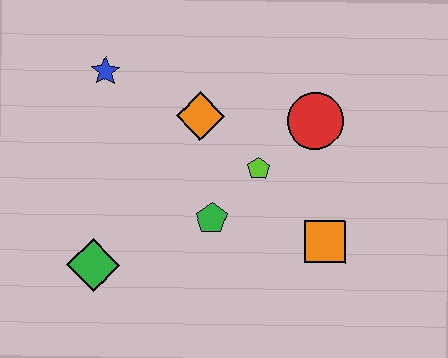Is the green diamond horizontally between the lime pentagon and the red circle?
No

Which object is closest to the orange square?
The lime pentagon is closest to the orange square.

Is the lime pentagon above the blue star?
No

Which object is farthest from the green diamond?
The red circle is farthest from the green diamond.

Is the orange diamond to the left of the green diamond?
No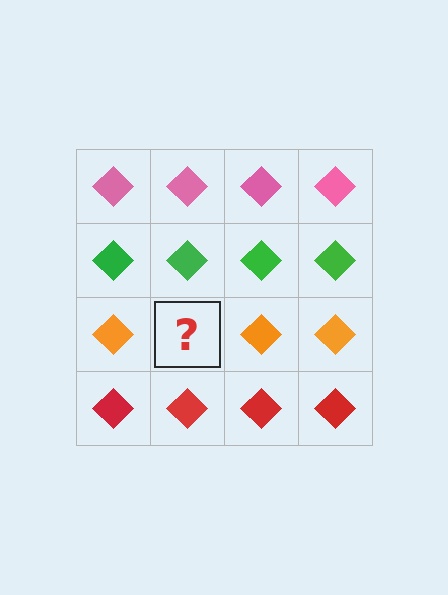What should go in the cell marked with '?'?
The missing cell should contain an orange diamond.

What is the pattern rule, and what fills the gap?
The rule is that each row has a consistent color. The gap should be filled with an orange diamond.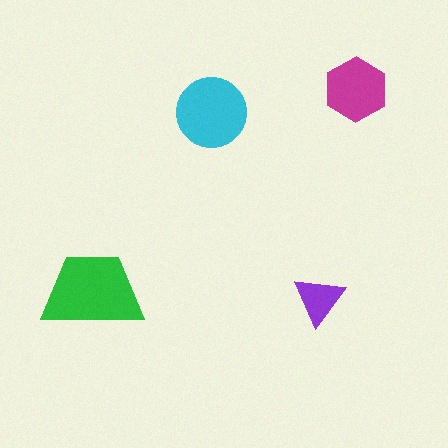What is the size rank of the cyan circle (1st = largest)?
2nd.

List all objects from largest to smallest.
The green trapezoid, the cyan circle, the magenta hexagon, the purple triangle.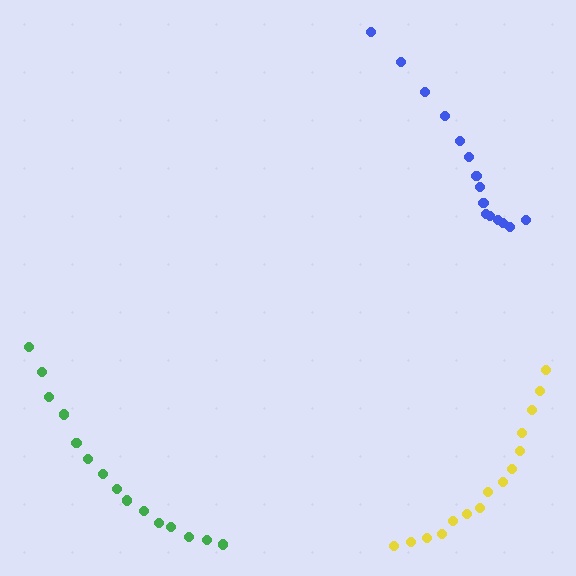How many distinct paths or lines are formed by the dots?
There are 3 distinct paths.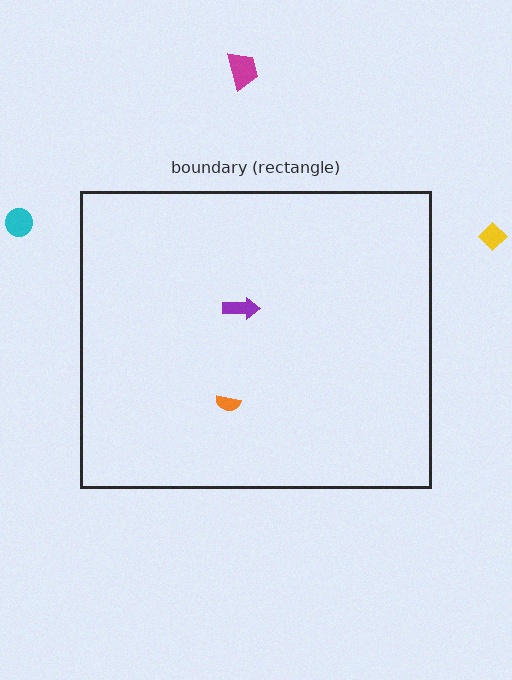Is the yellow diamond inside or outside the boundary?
Outside.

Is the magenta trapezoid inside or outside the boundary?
Outside.